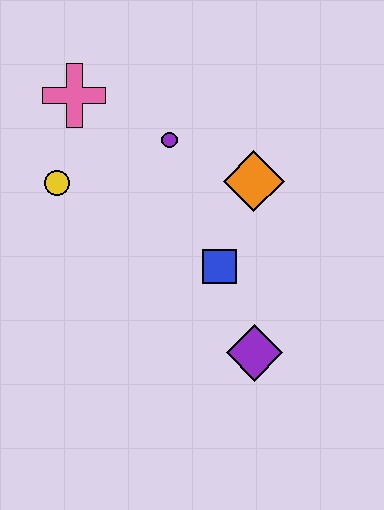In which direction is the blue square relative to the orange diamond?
The blue square is below the orange diamond.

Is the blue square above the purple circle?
No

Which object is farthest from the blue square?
The pink cross is farthest from the blue square.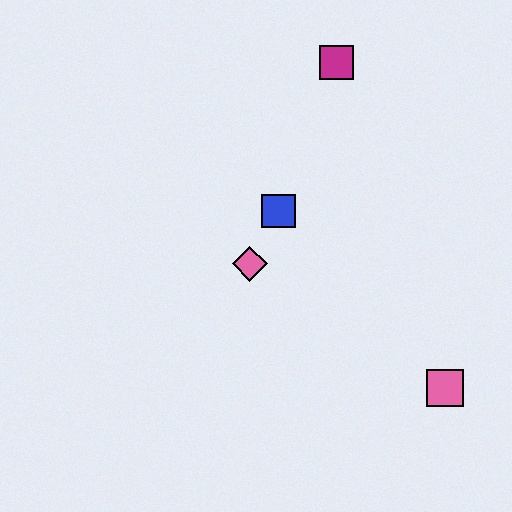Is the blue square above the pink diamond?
Yes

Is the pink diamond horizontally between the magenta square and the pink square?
No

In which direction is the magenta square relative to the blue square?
The magenta square is above the blue square.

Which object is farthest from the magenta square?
The pink square is farthest from the magenta square.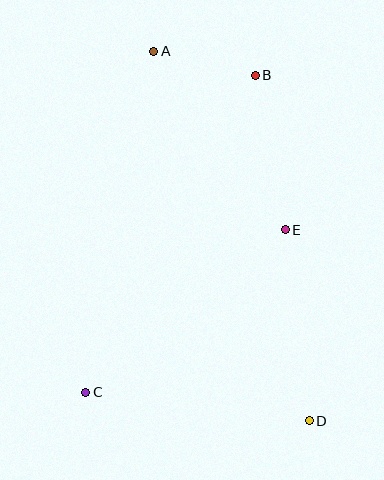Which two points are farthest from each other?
Points A and D are farthest from each other.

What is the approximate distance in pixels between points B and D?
The distance between B and D is approximately 350 pixels.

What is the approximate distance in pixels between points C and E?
The distance between C and E is approximately 257 pixels.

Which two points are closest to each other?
Points A and B are closest to each other.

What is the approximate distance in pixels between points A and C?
The distance between A and C is approximately 348 pixels.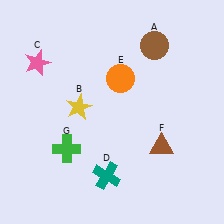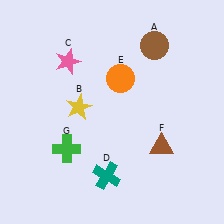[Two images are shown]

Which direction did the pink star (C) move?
The pink star (C) moved right.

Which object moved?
The pink star (C) moved right.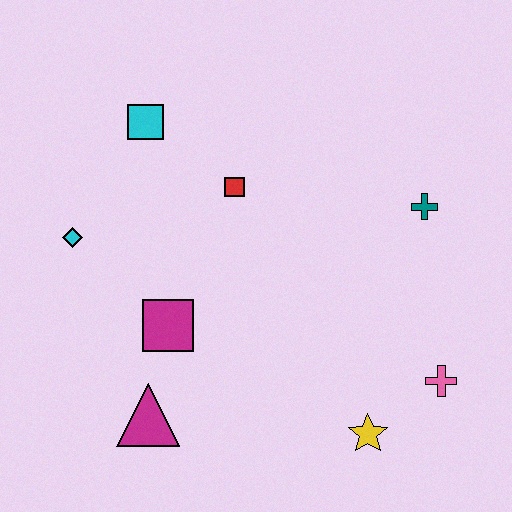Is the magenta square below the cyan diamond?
Yes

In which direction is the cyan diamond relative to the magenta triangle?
The cyan diamond is above the magenta triangle.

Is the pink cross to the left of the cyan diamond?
No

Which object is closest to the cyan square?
The red square is closest to the cyan square.